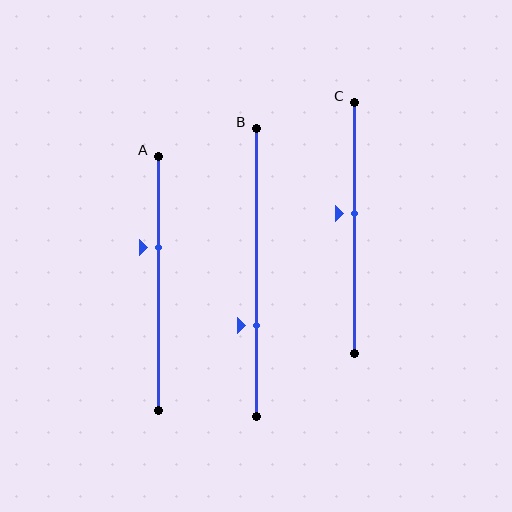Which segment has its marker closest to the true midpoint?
Segment C has its marker closest to the true midpoint.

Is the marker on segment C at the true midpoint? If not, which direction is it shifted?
No, the marker on segment C is shifted upward by about 6% of the segment length.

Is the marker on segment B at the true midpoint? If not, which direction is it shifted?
No, the marker on segment B is shifted downward by about 18% of the segment length.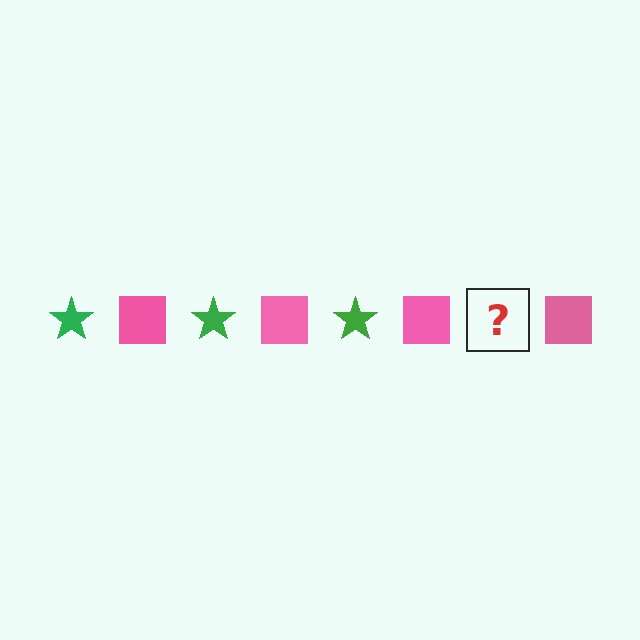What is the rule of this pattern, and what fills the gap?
The rule is that the pattern alternates between green star and pink square. The gap should be filled with a green star.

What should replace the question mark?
The question mark should be replaced with a green star.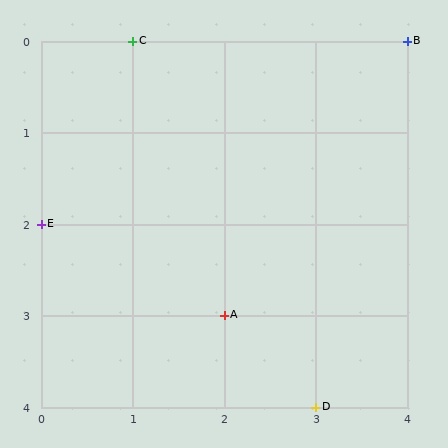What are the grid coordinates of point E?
Point E is at grid coordinates (0, 2).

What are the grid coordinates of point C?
Point C is at grid coordinates (1, 0).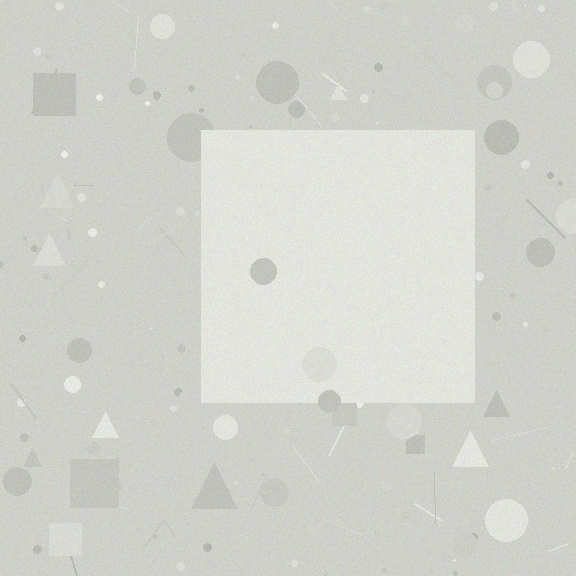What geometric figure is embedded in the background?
A square is embedded in the background.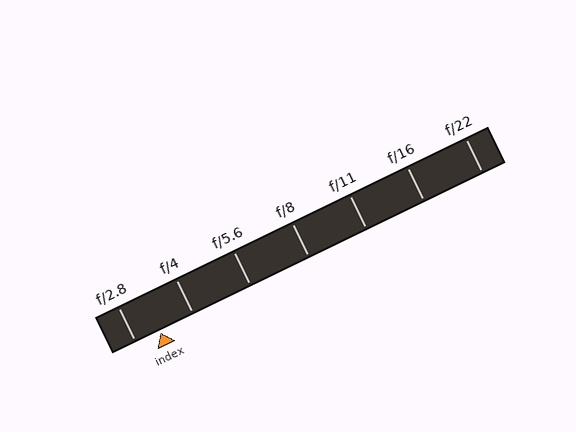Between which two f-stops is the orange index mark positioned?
The index mark is between f/2.8 and f/4.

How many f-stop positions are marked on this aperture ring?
There are 7 f-stop positions marked.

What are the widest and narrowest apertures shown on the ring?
The widest aperture shown is f/2.8 and the narrowest is f/22.